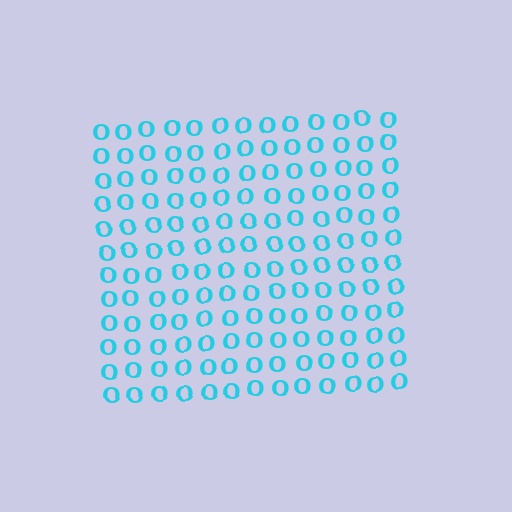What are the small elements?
The small elements are letter O's.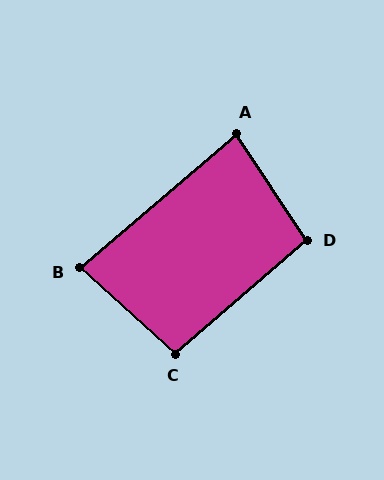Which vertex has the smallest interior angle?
B, at approximately 83 degrees.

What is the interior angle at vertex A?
Approximately 83 degrees (acute).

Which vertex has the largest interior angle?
D, at approximately 97 degrees.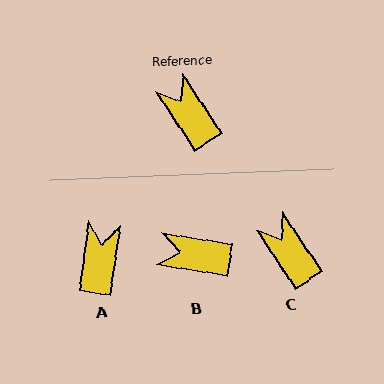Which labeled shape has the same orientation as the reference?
C.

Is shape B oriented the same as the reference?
No, it is off by about 48 degrees.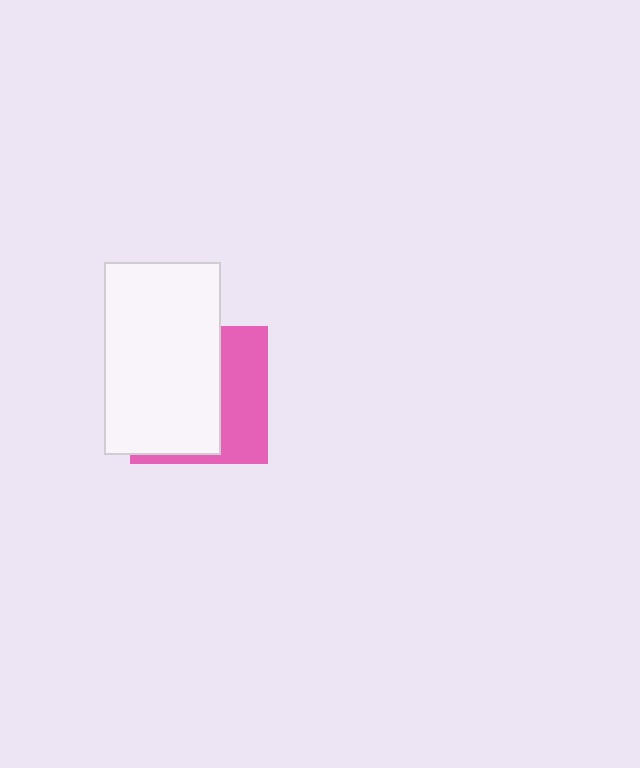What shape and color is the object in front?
The object in front is a white rectangle.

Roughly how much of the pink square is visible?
A small part of it is visible (roughly 37%).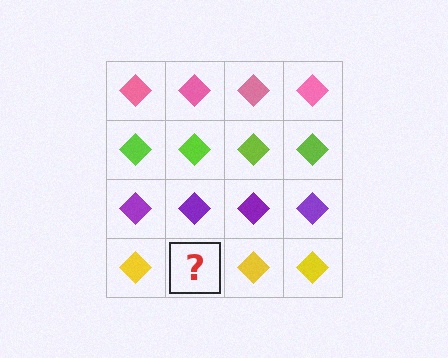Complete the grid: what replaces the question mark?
The question mark should be replaced with a yellow diamond.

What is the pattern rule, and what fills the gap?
The rule is that each row has a consistent color. The gap should be filled with a yellow diamond.